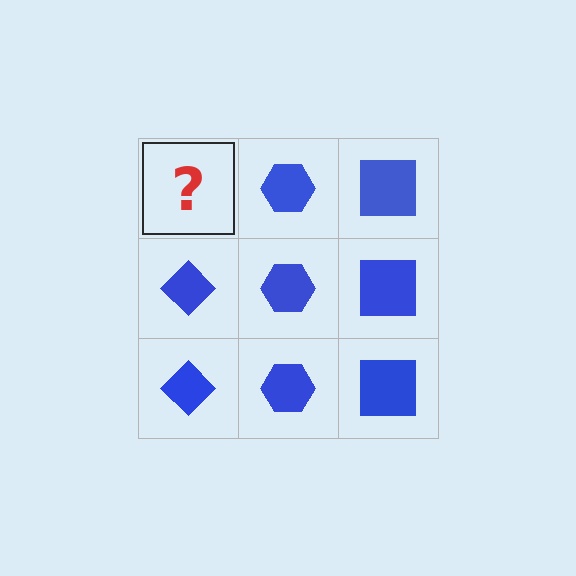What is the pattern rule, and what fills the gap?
The rule is that each column has a consistent shape. The gap should be filled with a blue diamond.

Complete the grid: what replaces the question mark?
The question mark should be replaced with a blue diamond.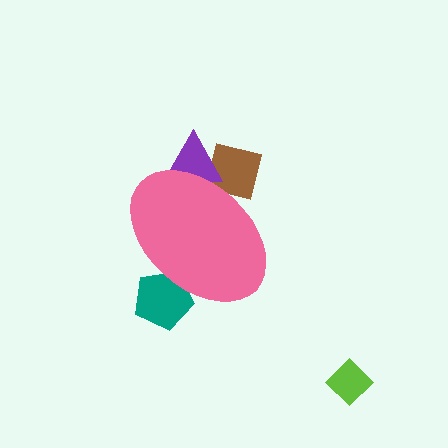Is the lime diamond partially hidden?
No, the lime diamond is fully visible.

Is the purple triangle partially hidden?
Yes, the purple triangle is partially hidden behind the pink ellipse.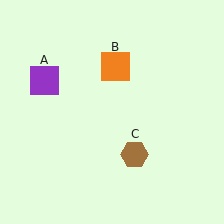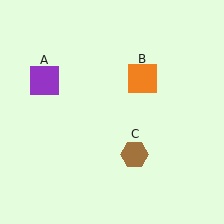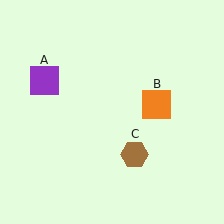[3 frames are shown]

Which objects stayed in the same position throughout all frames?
Purple square (object A) and brown hexagon (object C) remained stationary.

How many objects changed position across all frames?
1 object changed position: orange square (object B).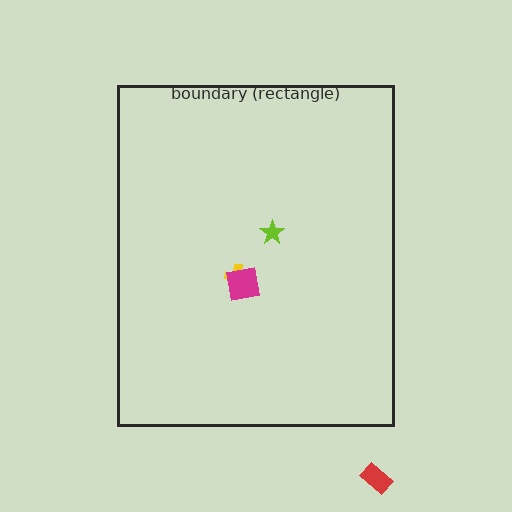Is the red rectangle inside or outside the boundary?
Outside.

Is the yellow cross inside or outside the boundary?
Inside.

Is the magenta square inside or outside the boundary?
Inside.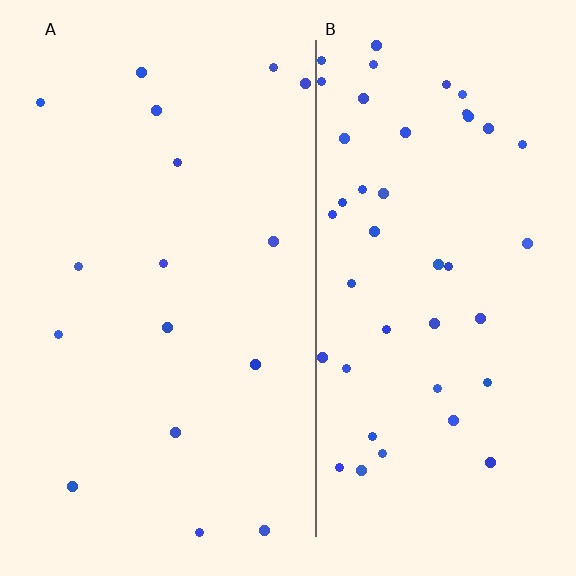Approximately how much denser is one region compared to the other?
Approximately 2.7× — region B over region A.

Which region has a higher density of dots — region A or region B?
B (the right).